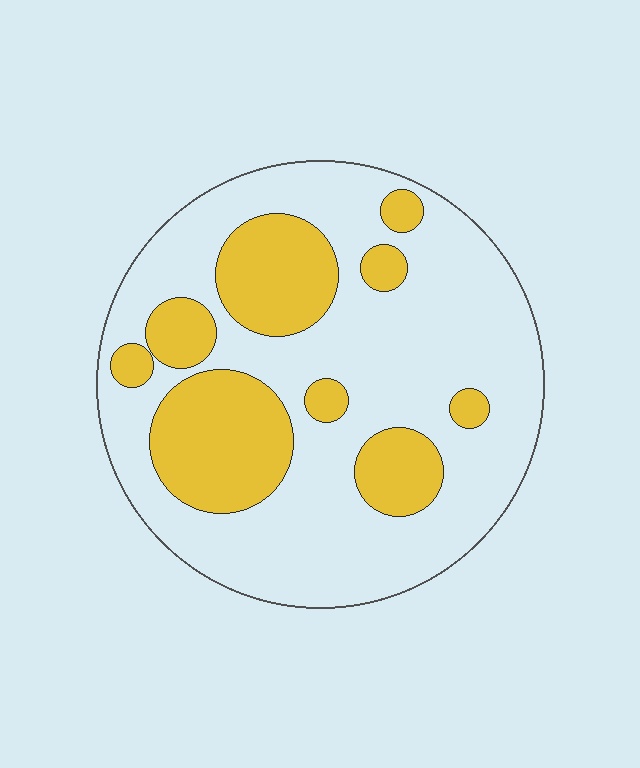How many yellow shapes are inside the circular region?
9.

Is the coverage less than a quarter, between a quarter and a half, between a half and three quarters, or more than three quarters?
Between a quarter and a half.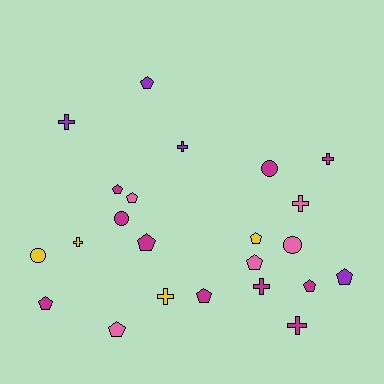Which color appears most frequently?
Magenta, with 10 objects.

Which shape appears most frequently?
Pentagon, with 11 objects.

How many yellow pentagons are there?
There is 1 yellow pentagon.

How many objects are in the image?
There are 23 objects.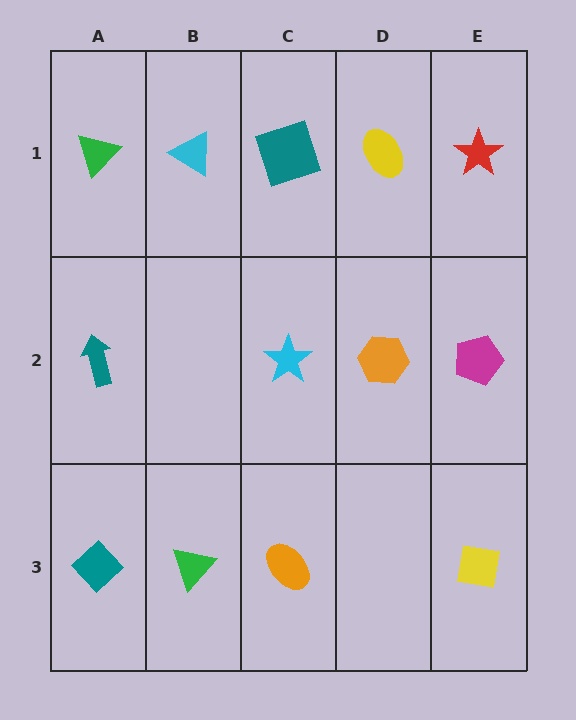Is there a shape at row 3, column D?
No, that cell is empty.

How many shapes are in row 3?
4 shapes.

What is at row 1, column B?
A cyan triangle.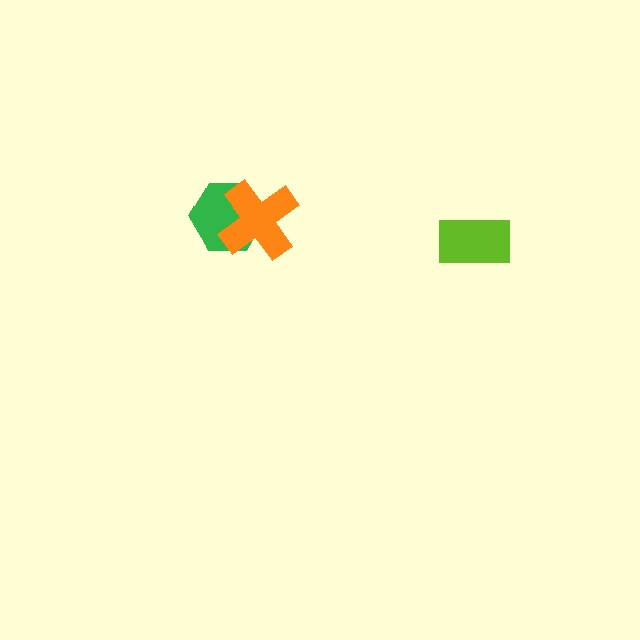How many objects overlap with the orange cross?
1 object overlaps with the orange cross.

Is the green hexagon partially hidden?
Yes, it is partially covered by another shape.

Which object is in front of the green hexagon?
The orange cross is in front of the green hexagon.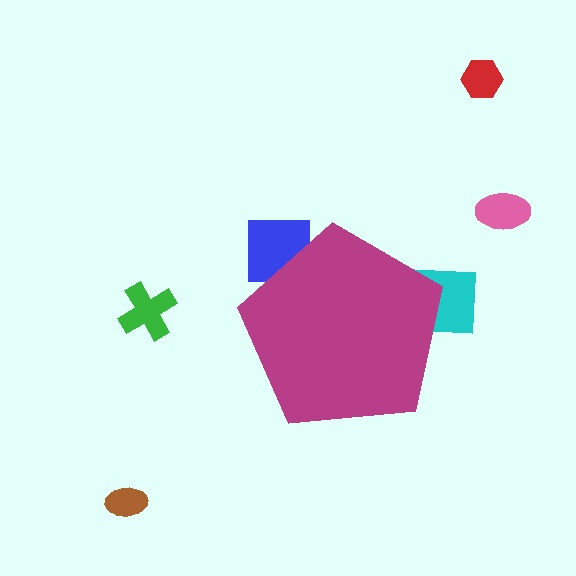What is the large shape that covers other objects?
A magenta pentagon.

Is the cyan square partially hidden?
Yes, the cyan square is partially hidden behind the magenta pentagon.